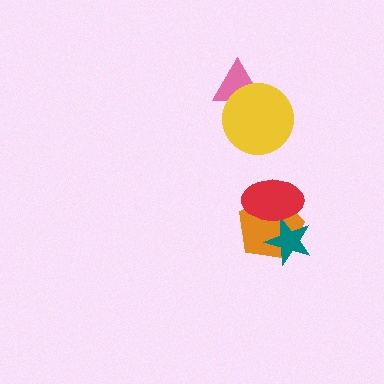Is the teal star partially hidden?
Yes, it is partially covered by another shape.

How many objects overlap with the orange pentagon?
2 objects overlap with the orange pentagon.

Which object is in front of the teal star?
The red ellipse is in front of the teal star.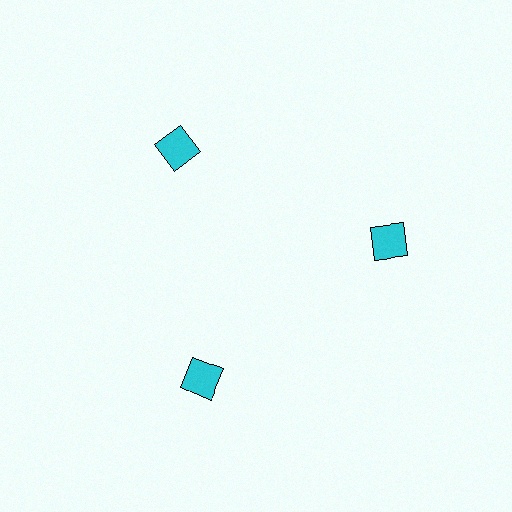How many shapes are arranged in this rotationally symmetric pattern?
There are 3 shapes, arranged in 3 groups of 1.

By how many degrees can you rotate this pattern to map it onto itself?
The pattern maps onto itself every 120 degrees of rotation.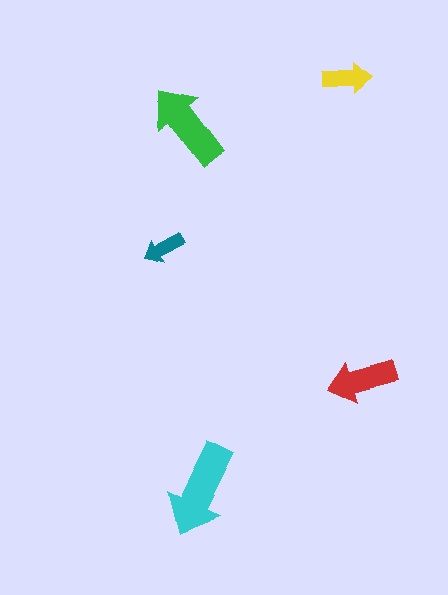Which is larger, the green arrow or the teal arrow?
The green one.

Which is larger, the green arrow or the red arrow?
The green one.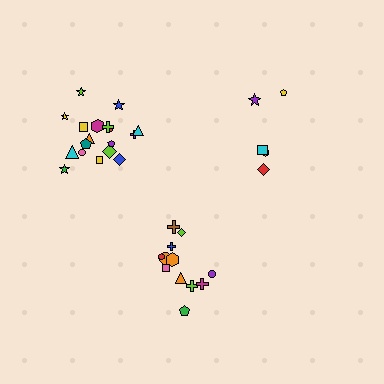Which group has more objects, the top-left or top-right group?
The top-left group.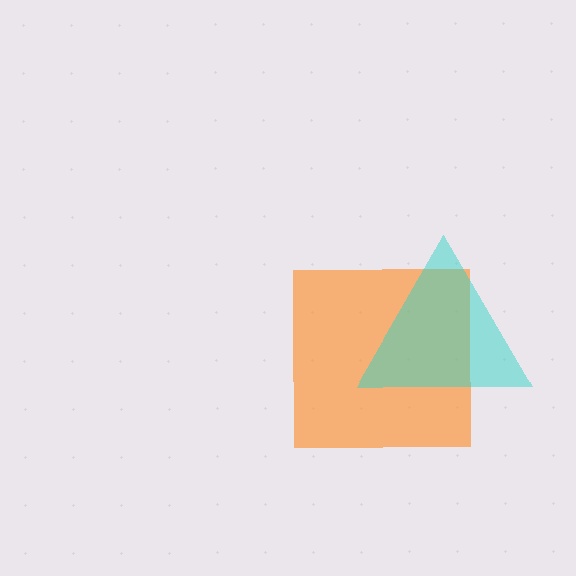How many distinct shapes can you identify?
There are 2 distinct shapes: an orange square, a cyan triangle.